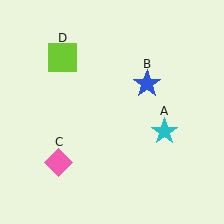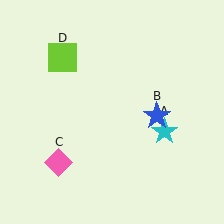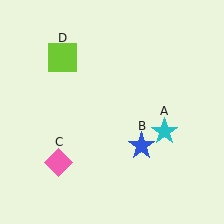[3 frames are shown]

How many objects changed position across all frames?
1 object changed position: blue star (object B).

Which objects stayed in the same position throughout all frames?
Cyan star (object A) and pink diamond (object C) and lime square (object D) remained stationary.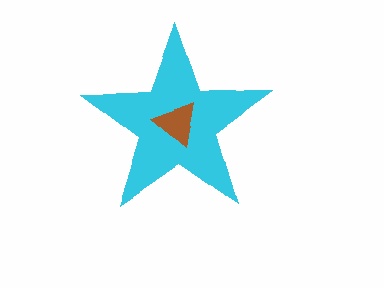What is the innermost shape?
The brown triangle.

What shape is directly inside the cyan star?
The brown triangle.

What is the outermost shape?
The cyan star.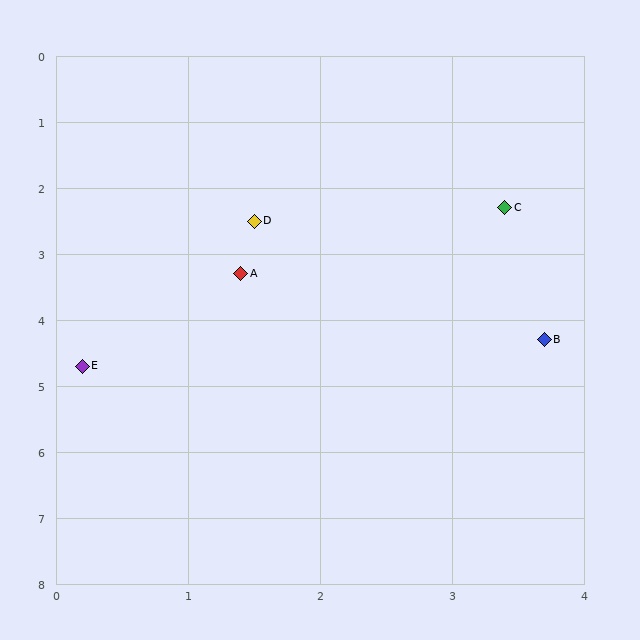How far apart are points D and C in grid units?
Points D and C are about 1.9 grid units apart.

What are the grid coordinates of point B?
Point B is at approximately (3.7, 4.3).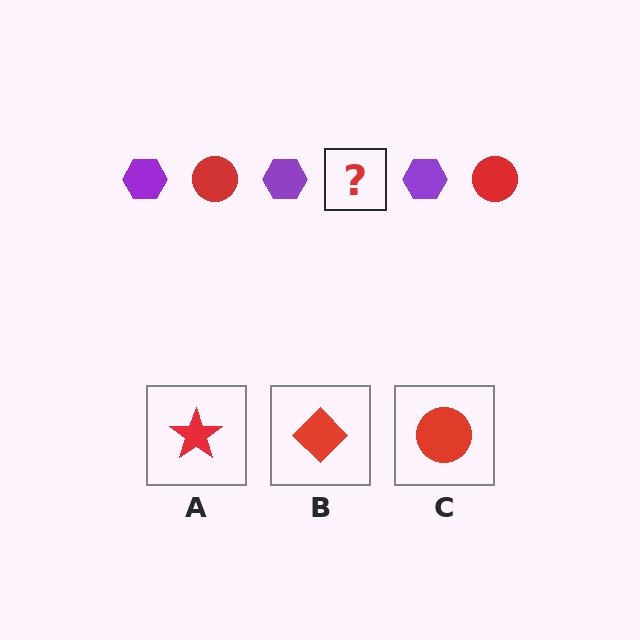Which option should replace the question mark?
Option C.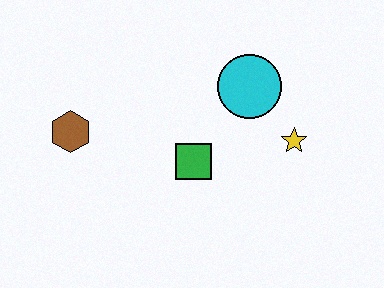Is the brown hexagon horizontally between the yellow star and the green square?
No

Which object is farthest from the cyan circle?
The brown hexagon is farthest from the cyan circle.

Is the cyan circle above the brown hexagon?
Yes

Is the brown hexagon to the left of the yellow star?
Yes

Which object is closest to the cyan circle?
The yellow star is closest to the cyan circle.